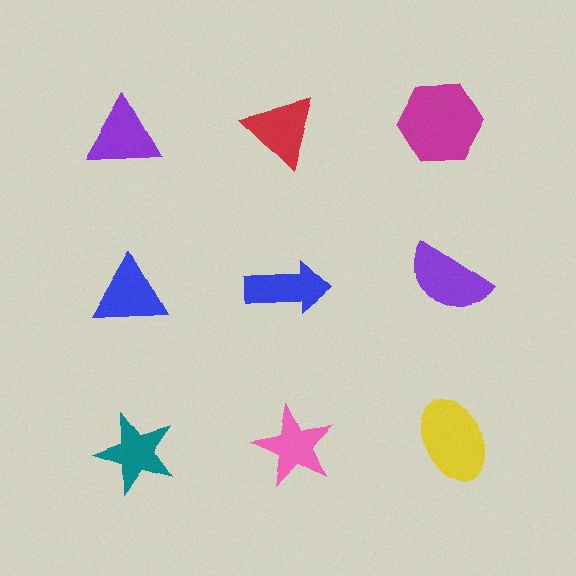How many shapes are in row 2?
3 shapes.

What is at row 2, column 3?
A purple semicircle.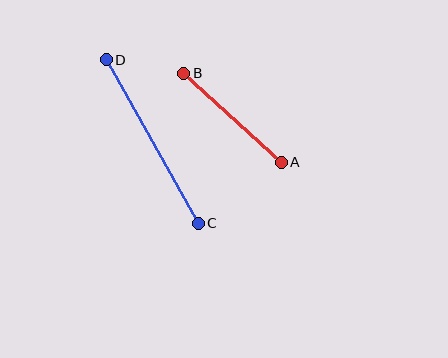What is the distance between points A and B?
The distance is approximately 132 pixels.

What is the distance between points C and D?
The distance is approximately 188 pixels.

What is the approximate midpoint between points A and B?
The midpoint is at approximately (233, 118) pixels.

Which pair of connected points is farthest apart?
Points C and D are farthest apart.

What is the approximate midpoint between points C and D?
The midpoint is at approximately (152, 142) pixels.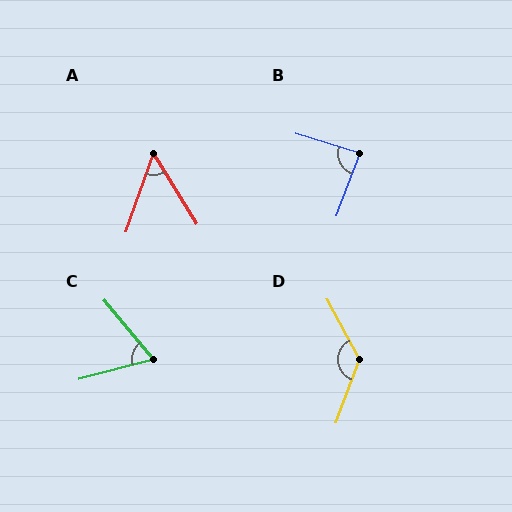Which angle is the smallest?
A, at approximately 51 degrees.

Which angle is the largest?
D, at approximately 131 degrees.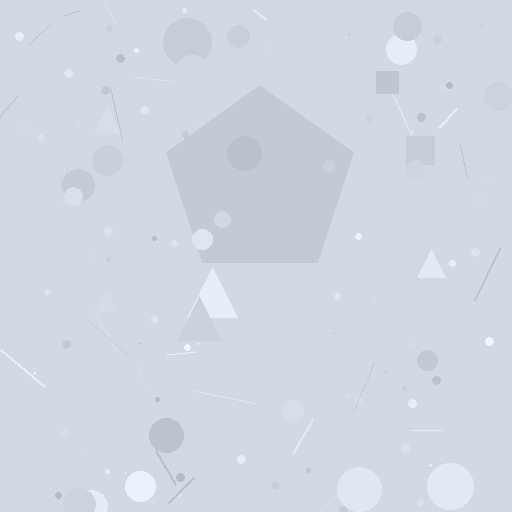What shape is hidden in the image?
A pentagon is hidden in the image.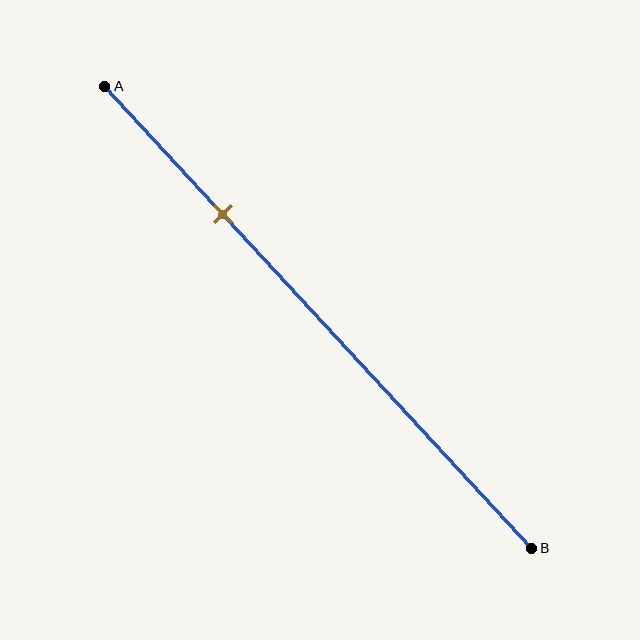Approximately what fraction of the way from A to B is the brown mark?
The brown mark is approximately 30% of the way from A to B.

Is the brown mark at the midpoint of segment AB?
No, the mark is at about 30% from A, not at the 50% midpoint.